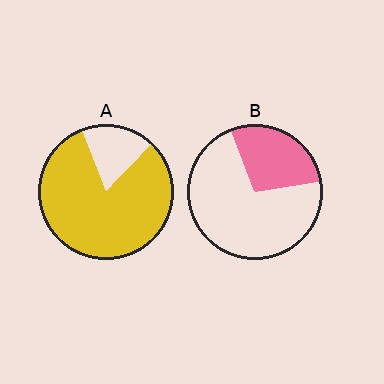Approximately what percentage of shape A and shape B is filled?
A is approximately 80% and B is approximately 30%.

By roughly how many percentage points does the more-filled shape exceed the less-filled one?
By roughly 55 percentage points (A over B).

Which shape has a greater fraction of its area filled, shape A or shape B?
Shape A.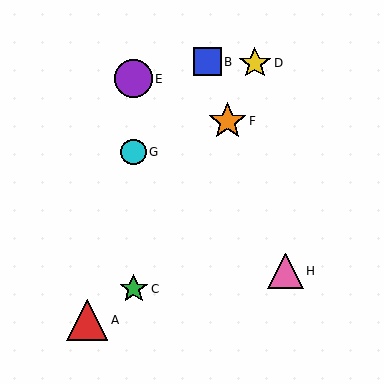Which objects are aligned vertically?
Objects C, E, G are aligned vertically.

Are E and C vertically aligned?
Yes, both are at x≈134.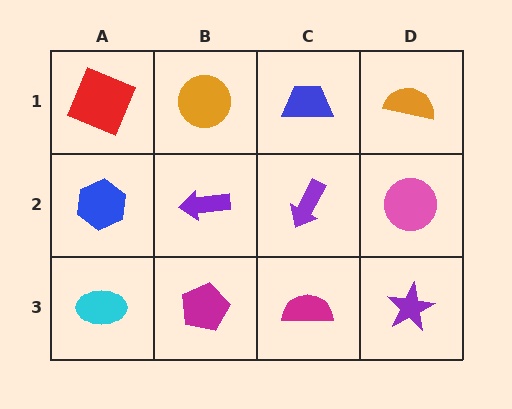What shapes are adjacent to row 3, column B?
A purple arrow (row 2, column B), a cyan ellipse (row 3, column A), a magenta semicircle (row 3, column C).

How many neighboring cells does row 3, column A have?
2.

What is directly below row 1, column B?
A purple arrow.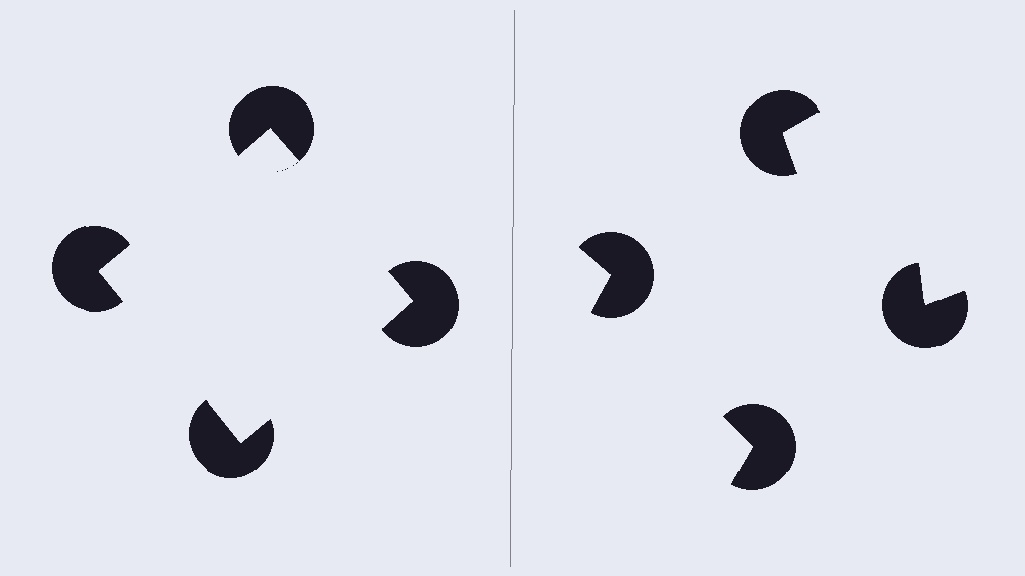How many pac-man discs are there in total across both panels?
8 — 4 on each side.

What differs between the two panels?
The pac-man discs are positioned identically on both sides; only the wedge orientations differ. On the left they align to a square; on the right they are misaligned.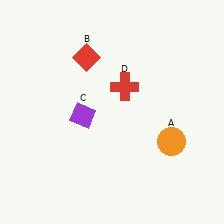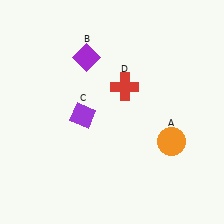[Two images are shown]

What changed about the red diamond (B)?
In Image 1, B is red. In Image 2, it changed to purple.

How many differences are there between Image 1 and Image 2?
There is 1 difference between the two images.